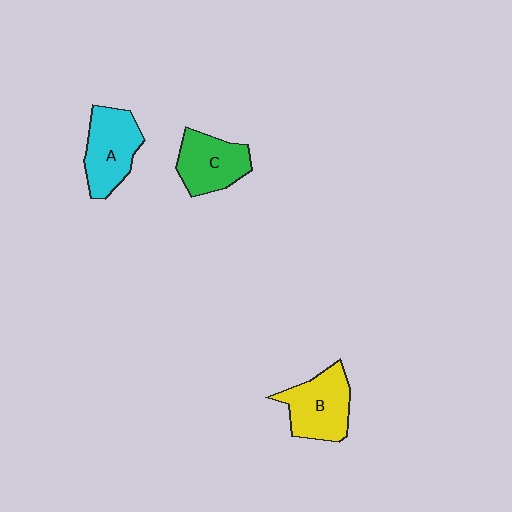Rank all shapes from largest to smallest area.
From largest to smallest: B (yellow), A (cyan), C (green).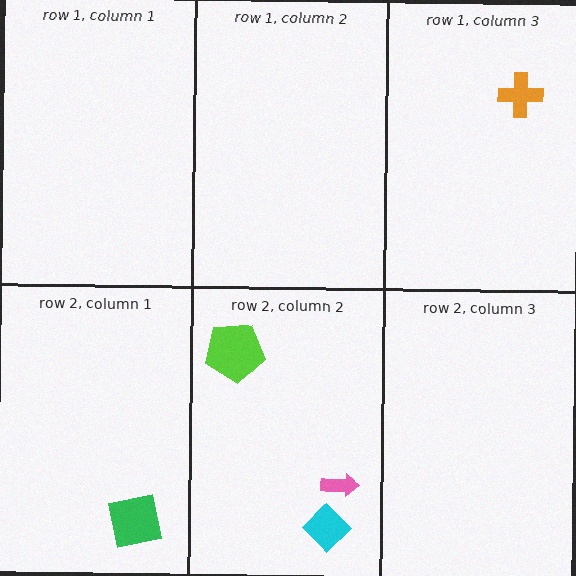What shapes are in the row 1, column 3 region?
The orange cross.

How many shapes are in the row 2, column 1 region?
1.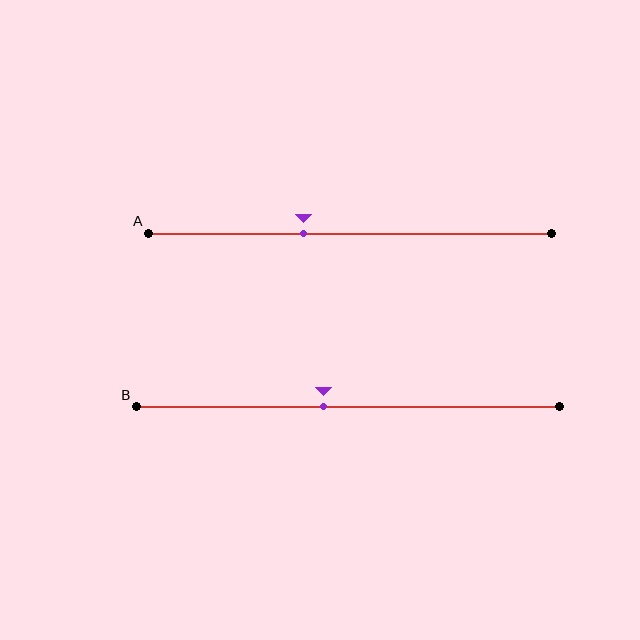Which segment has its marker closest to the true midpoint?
Segment B has its marker closest to the true midpoint.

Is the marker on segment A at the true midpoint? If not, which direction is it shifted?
No, the marker on segment A is shifted to the left by about 12% of the segment length.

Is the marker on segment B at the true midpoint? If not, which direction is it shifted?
No, the marker on segment B is shifted to the left by about 6% of the segment length.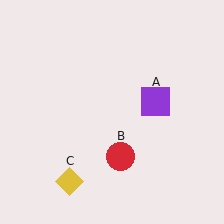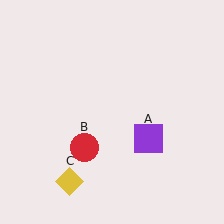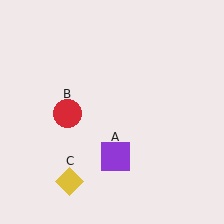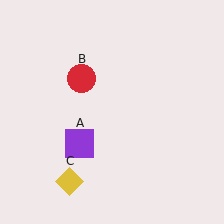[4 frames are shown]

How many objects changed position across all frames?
2 objects changed position: purple square (object A), red circle (object B).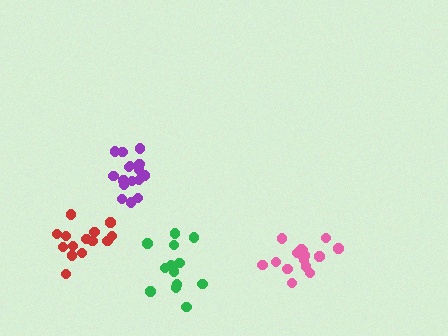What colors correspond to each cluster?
The clusters are colored: purple, pink, green, red.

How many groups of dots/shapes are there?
There are 4 groups.